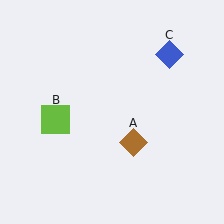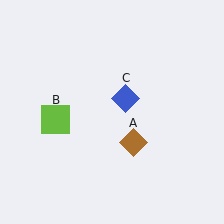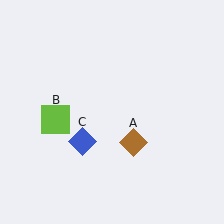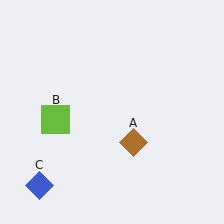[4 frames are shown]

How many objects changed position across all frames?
1 object changed position: blue diamond (object C).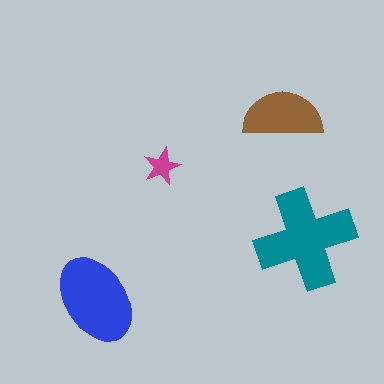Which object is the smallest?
The magenta star.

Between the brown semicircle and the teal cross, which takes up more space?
The teal cross.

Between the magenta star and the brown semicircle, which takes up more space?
The brown semicircle.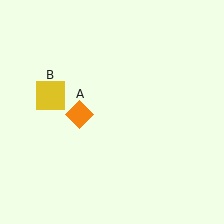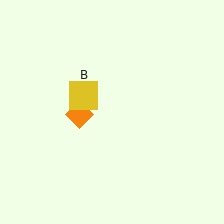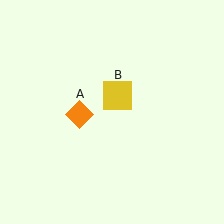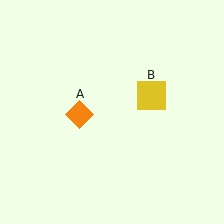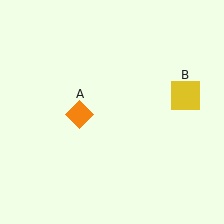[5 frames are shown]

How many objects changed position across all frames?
1 object changed position: yellow square (object B).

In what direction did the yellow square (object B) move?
The yellow square (object B) moved right.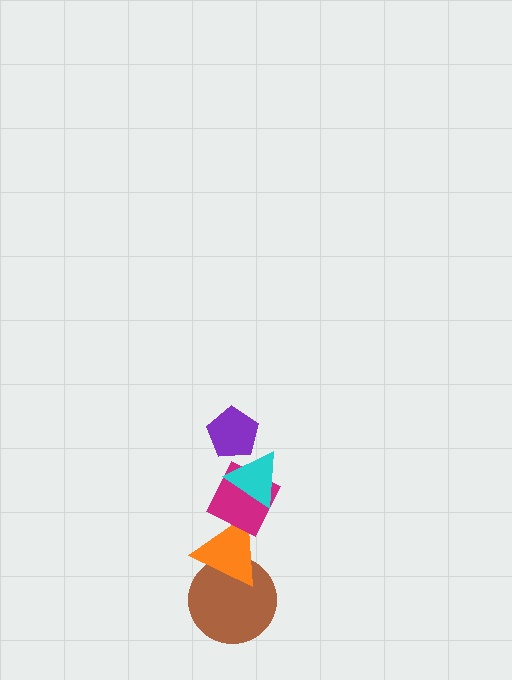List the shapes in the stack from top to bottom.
From top to bottom: the purple pentagon, the cyan triangle, the magenta diamond, the orange triangle, the brown circle.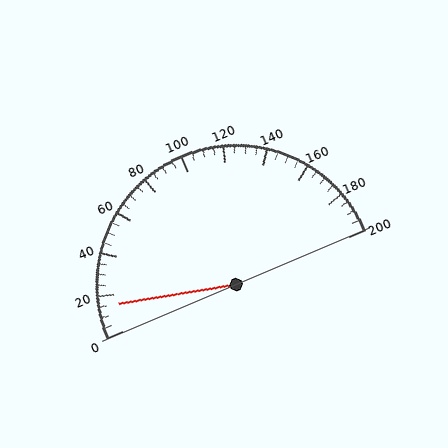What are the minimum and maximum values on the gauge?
The gauge ranges from 0 to 200.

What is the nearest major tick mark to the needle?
The nearest major tick mark is 20.